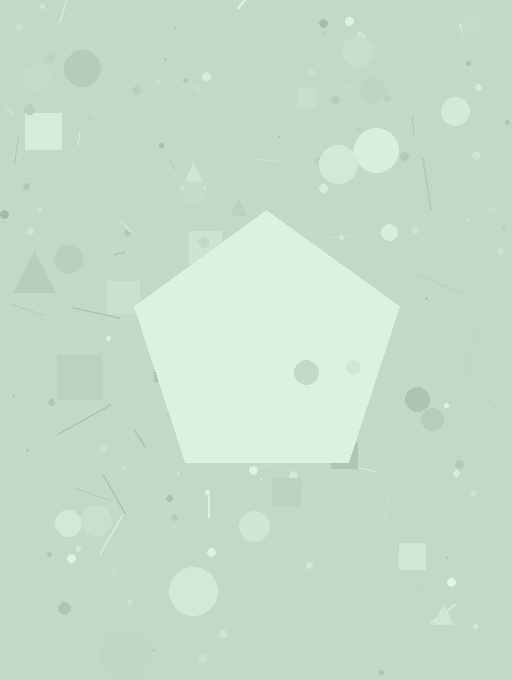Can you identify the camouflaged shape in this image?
The camouflaged shape is a pentagon.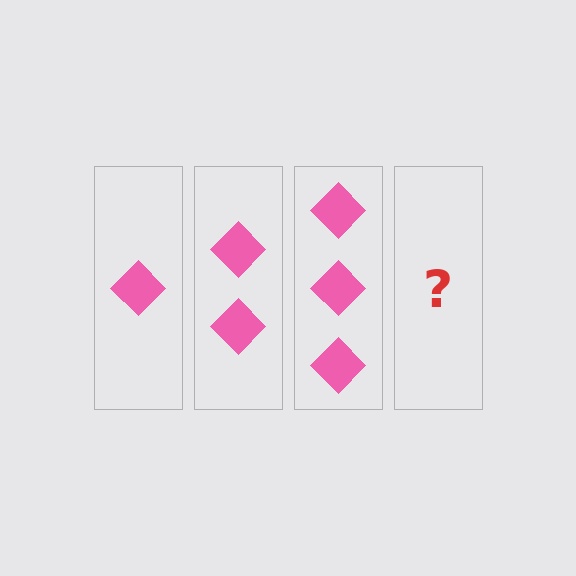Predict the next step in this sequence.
The next step is 4 diamonds.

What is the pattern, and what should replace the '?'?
The pattern is that each step adds one more diamond. The '?' should be 4 diamonds.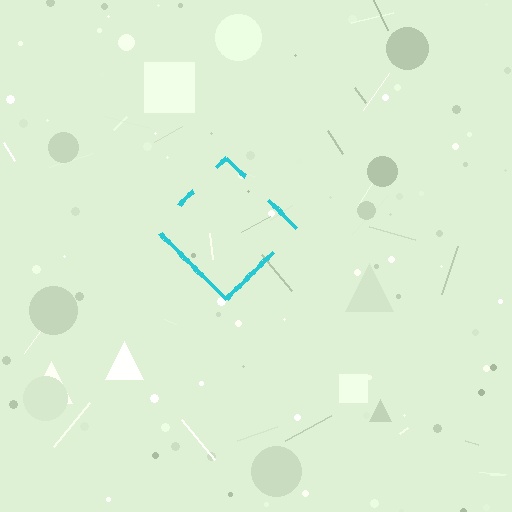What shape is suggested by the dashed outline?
The dashed outline suggests a diamond.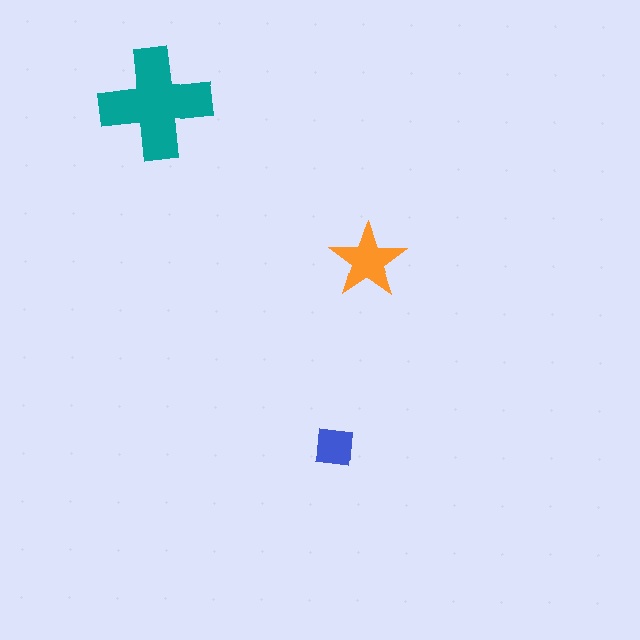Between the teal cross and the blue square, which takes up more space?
The teal cross.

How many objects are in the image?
There are 3 objects in the image.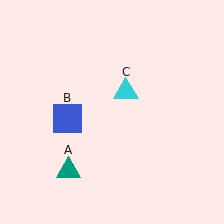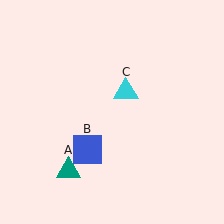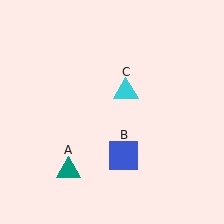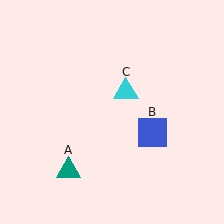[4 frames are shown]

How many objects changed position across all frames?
1 object changed position: blue square (object B).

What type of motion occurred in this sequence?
The blue square (object B) rotated counterclockwise around the center of the scene.